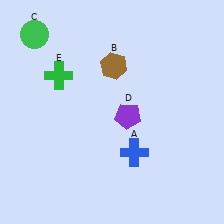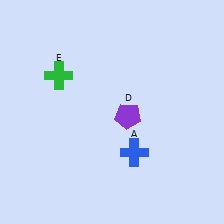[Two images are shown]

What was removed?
The brown hexagon (B), the green circle (C) were removed in Image 2.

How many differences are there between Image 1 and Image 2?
There are 2 differences between the two images.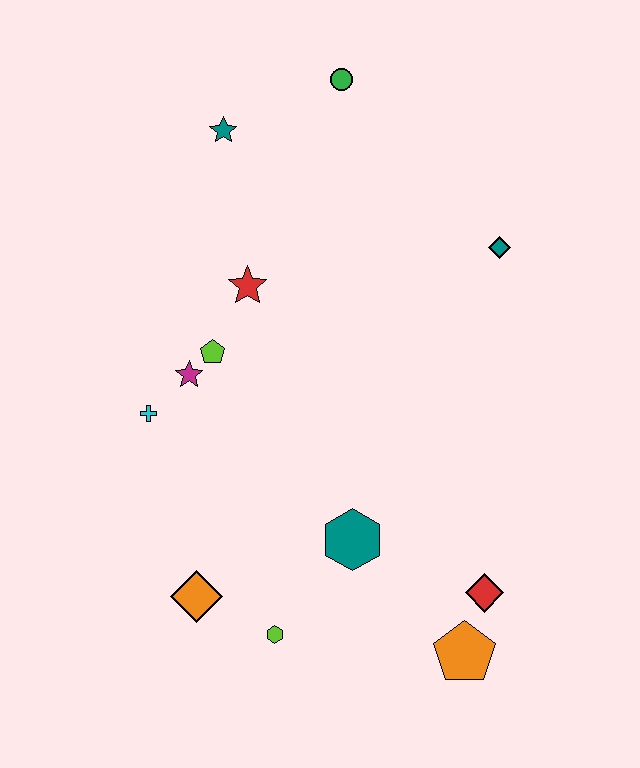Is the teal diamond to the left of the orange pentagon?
No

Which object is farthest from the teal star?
The orange pentagon is farthest from the teal star.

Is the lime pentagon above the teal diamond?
No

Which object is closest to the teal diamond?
The green circle is closest to the teal diamond.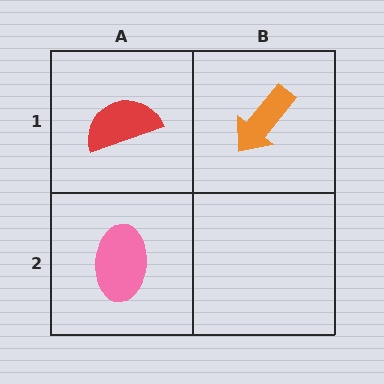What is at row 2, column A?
A pink ellipse.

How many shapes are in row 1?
2 shapes.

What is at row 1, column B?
An orange arrow.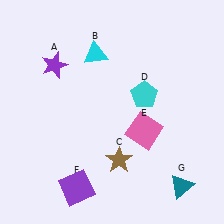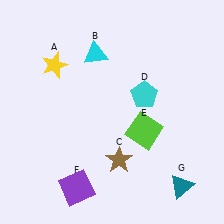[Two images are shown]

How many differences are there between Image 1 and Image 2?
There are 2 differences between the two images.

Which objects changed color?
A changed from purple to yellow. E changed from pink to lime.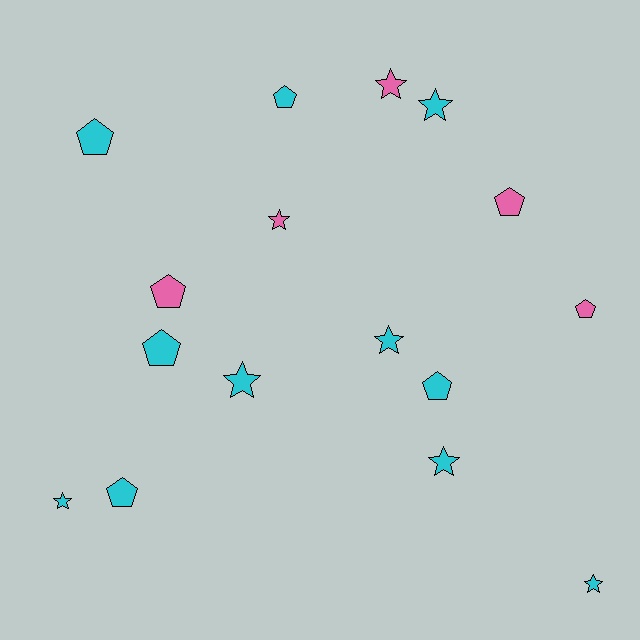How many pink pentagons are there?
There are 3 pink pentagons.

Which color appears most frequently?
Cyan, with 11 objects.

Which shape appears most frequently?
Star, with 8 objects.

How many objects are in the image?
There are 16 objects.